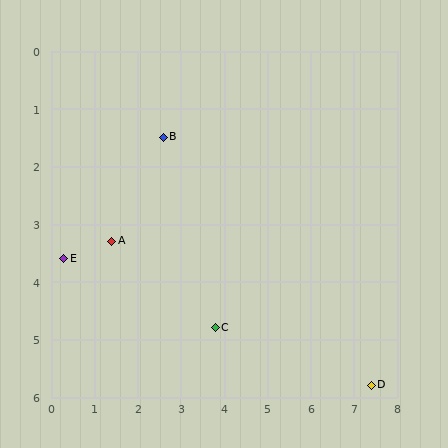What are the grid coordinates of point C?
Point C is at approximately (3.8, 4.8).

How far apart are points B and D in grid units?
Points B and D are about 6.4 grid units apart.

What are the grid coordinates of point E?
Point E is at approximately (0.3, 3.6).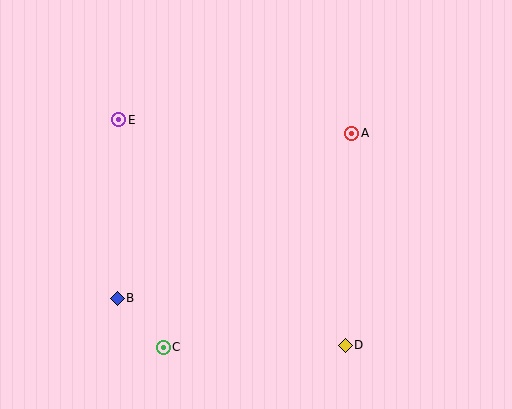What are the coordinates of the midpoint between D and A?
The midpoint between D and A is at (348, 239).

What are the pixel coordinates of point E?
Point E is at (119, 120).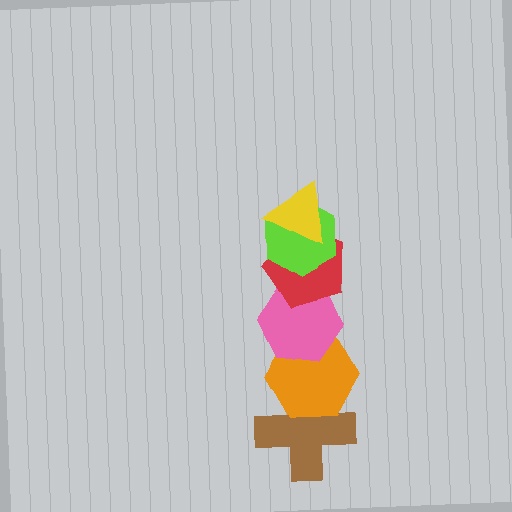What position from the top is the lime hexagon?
The lime hexagon is 2nd from the top.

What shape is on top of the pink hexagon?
The red pentagon is on top of the pink hexagon.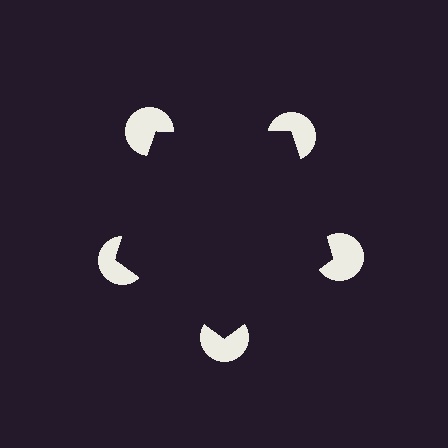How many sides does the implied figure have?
5 sides.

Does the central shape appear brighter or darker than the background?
It typically appears slightly darker than the background, even though no actual brightness change is drawn.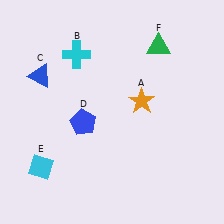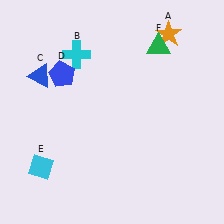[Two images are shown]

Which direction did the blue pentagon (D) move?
The blue pentagon (D) moved up.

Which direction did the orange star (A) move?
The orange star (A) moved up.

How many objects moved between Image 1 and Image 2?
2 objects moved between the two images.